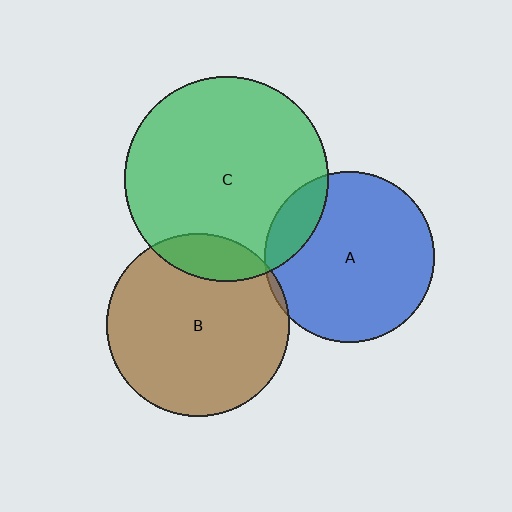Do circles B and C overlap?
Yes.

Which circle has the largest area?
Circle C (green).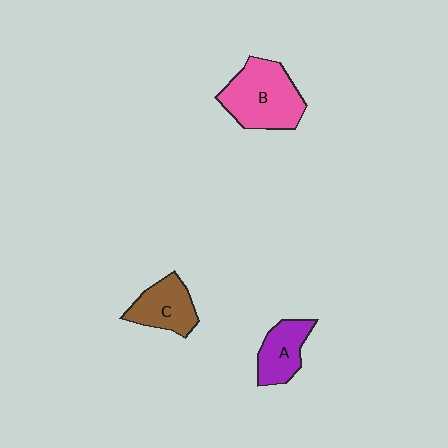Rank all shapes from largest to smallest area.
From largest to smallest: B (pink), C (brown), A (purple).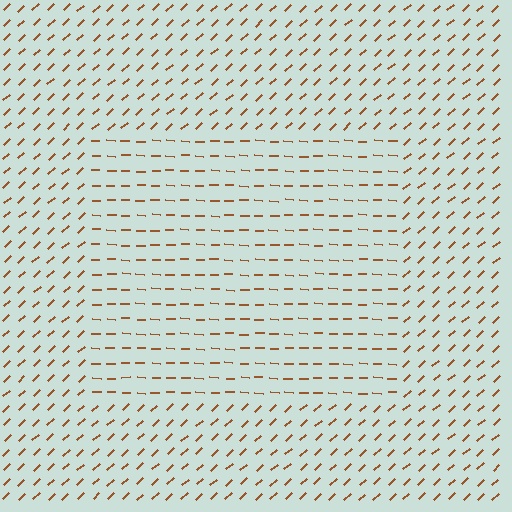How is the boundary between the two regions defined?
The boundary is defined purely by a change in line orientation (approximately 45 degrees difference). All lines are the same color and thickness.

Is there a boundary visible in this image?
Yes, there is a texture boundary formed by a change in line orientation.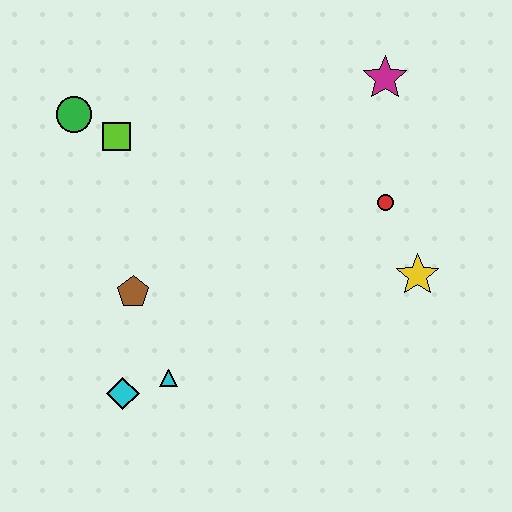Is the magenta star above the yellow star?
Yes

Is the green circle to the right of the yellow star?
No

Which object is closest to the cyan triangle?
The cyan diamond is closest to the cyan triangle.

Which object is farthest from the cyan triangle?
The magenta star is farthest from the cyan triangle.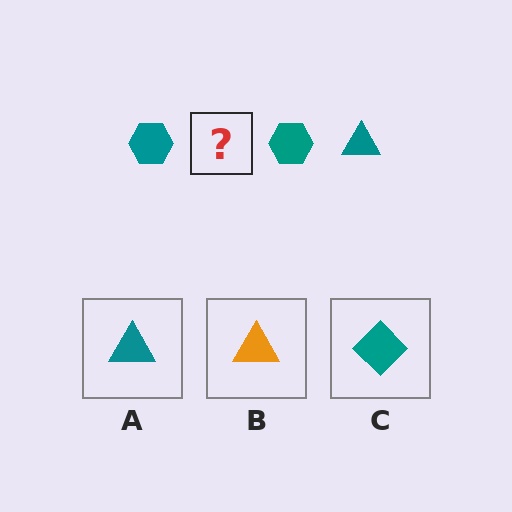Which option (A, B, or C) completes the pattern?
A.